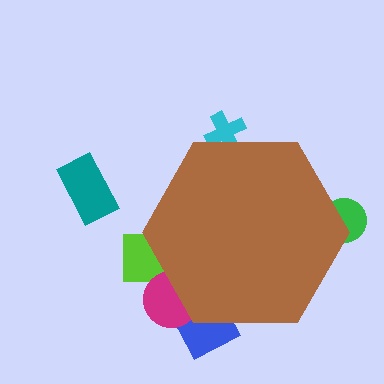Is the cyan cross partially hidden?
Yes, the cyan cross is partially hidden behind the brown hexagon.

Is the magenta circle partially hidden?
Yes, the magenta circle is partially hidden behind the brown hexagon.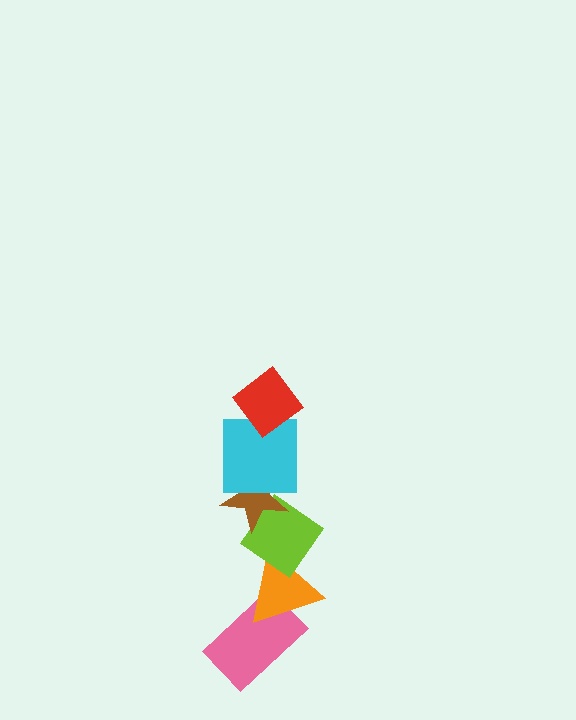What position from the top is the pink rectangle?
The pink rectangle is 6th from the top.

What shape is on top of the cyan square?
The red diamond is on top of the cyan square.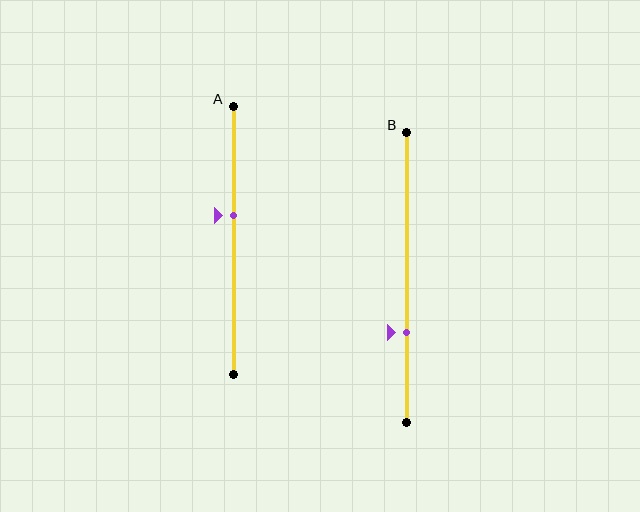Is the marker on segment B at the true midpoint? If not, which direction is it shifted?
No, the marker on segment B is shifted downward by about 19% of the segment length.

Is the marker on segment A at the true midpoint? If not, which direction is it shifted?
No, the marker on segment A is shifted upward by about 9% of the segment length.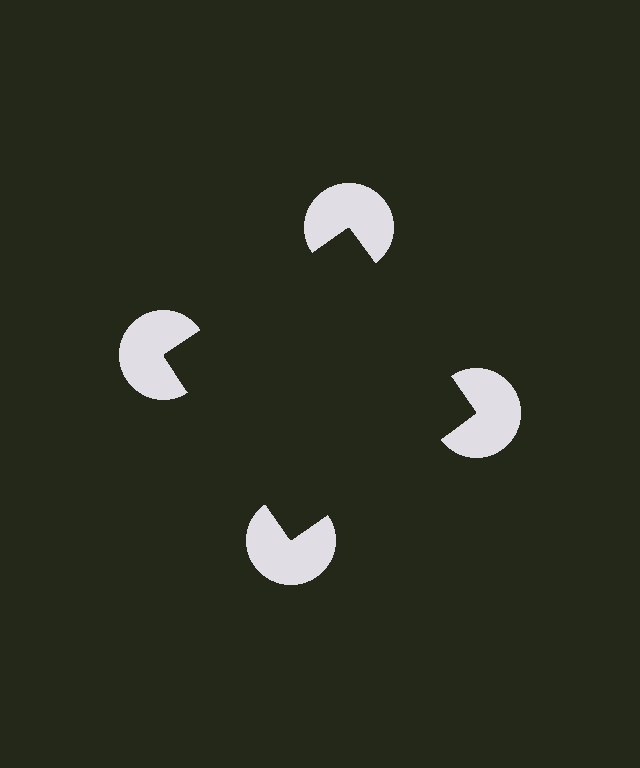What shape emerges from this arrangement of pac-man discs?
An illusory square — its edges are inferred from the aligned wedge cuts in the pac-man discs, not physically drawn.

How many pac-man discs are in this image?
There are 4 — one at each vertex of the illusory square.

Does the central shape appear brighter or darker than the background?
It typically appears slightly darker than the background, even though no actual brightness change is drawn.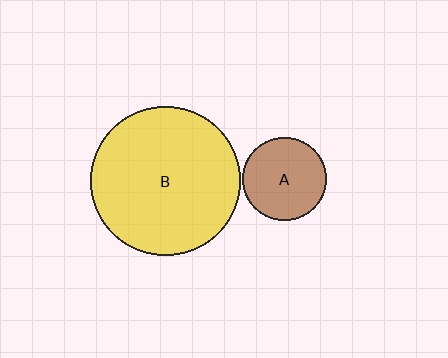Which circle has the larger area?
Circle B (yellow).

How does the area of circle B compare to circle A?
Approximately 3.2 times.